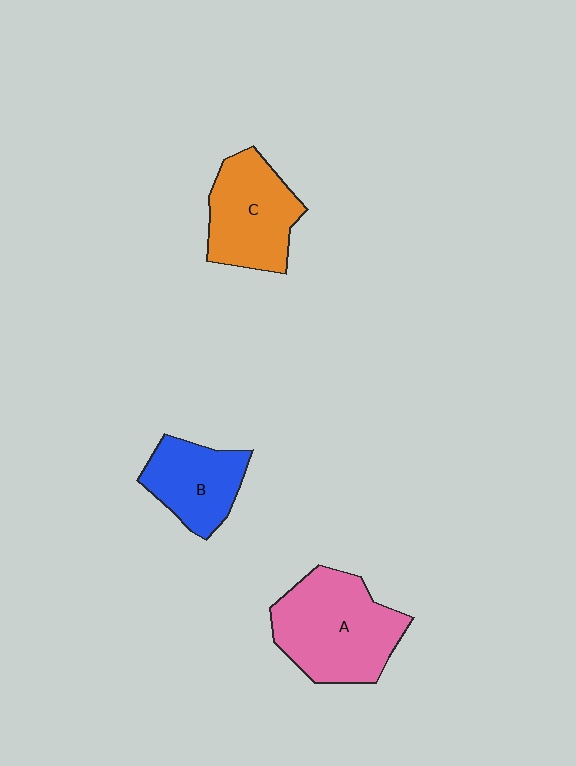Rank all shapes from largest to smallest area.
From largest to smallest: A (pink), C (orange), B (blue).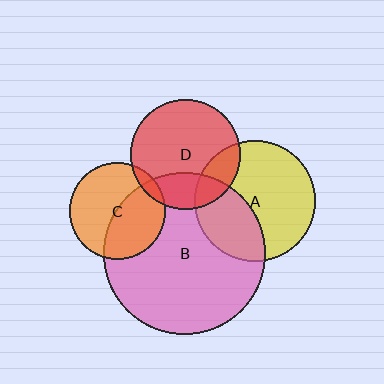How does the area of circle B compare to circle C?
Approximately 2.8 times.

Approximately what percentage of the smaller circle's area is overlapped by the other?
Approximately 20%.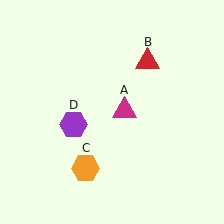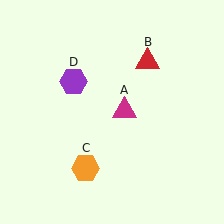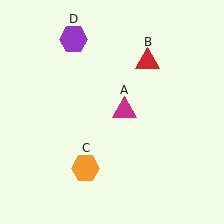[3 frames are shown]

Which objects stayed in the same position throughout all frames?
Magenta triangle (object A) and red triangle (object B) and orange hexagon (object C) remained stationary.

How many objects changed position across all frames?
1 object changed position: purple hexagon (object D).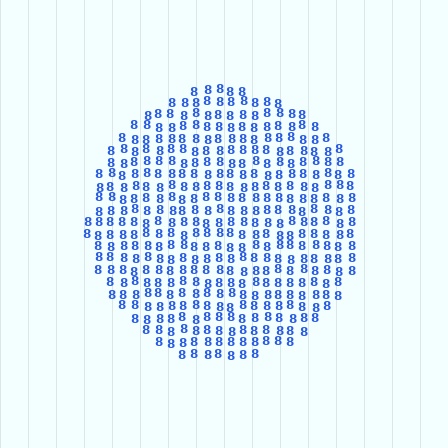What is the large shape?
The large shape is a circle.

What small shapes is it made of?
It is made of small digit 8's.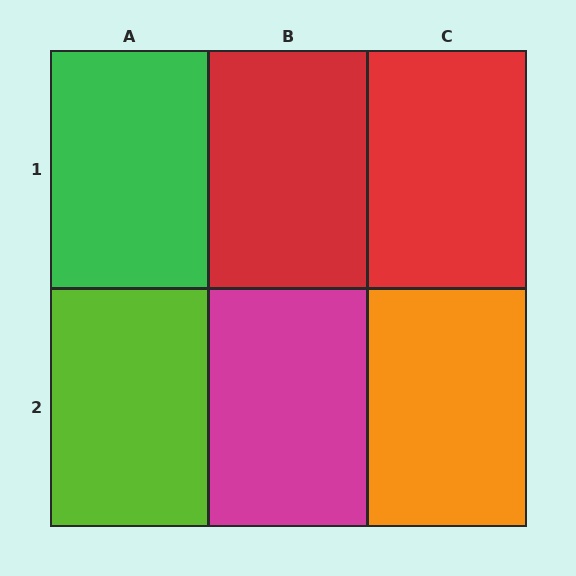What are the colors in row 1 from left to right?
Green, red, red.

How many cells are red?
2 cells are red.